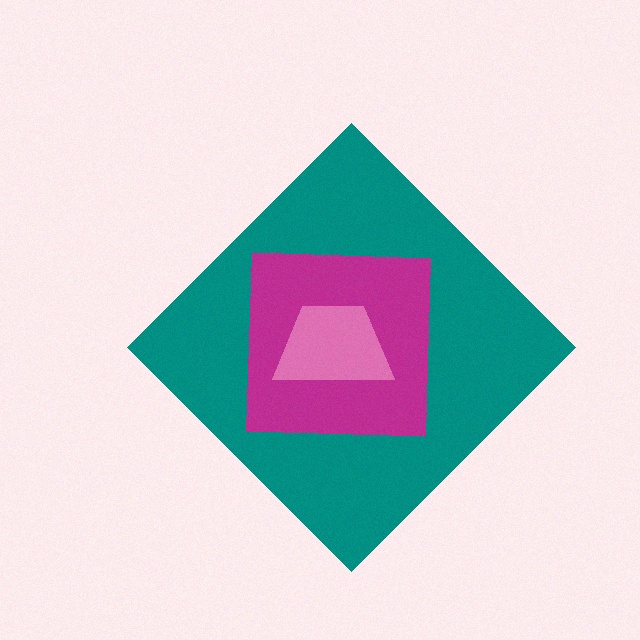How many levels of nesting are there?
3.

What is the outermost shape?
The teal diamond.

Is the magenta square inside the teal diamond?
Yes.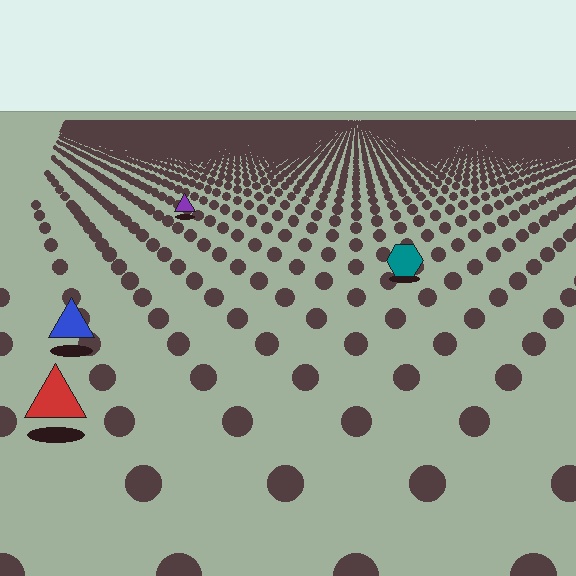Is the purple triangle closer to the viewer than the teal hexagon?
No. The teal hexagon is closer — you can tell from the texture gradient: the ground texture is coarser near it.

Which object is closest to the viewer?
The red triangle is closest. The texture marks near it are larger and more spread out.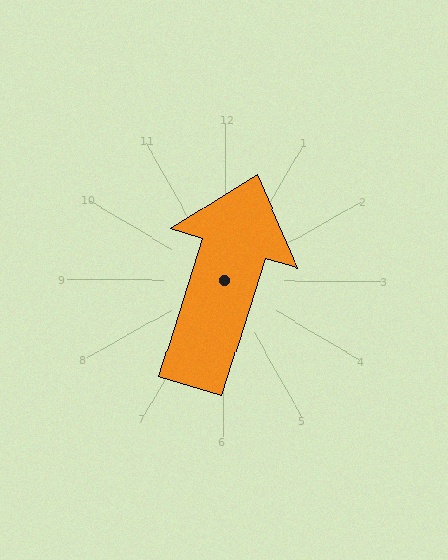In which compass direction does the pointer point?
North.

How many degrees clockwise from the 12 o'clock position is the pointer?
Approximately 17 degrees.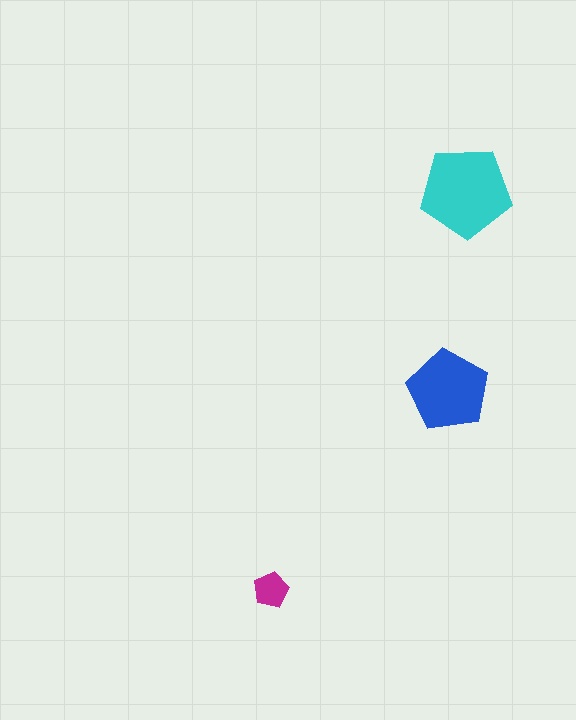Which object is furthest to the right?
The cyan pentagon is rightmost.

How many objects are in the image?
There are 3 objects in the image.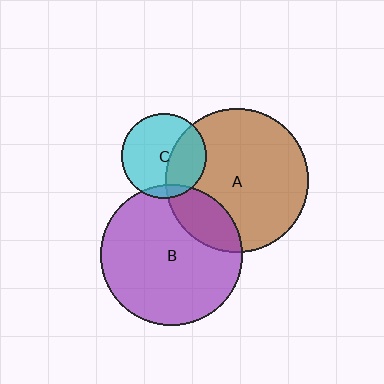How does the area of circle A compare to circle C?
Approximately 2.8 times.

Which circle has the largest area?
Circle A (brown).